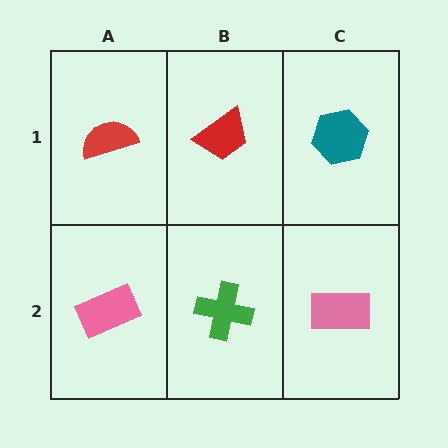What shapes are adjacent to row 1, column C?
A pink rectangle (row 2, column C), a red trapezoid (row 1, column B).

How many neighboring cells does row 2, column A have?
2.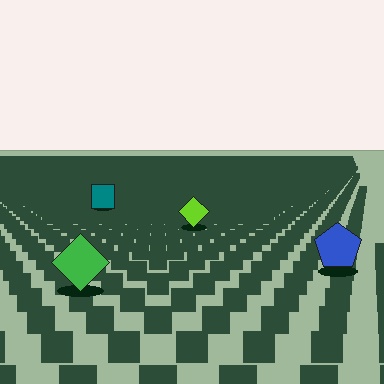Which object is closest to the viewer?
The green diamond is closest. The texture marks near it are larger and more spread out.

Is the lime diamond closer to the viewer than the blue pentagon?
No. The blue pentagon is closer — you can tell from the texture gradient: the ground texture is coarser near it.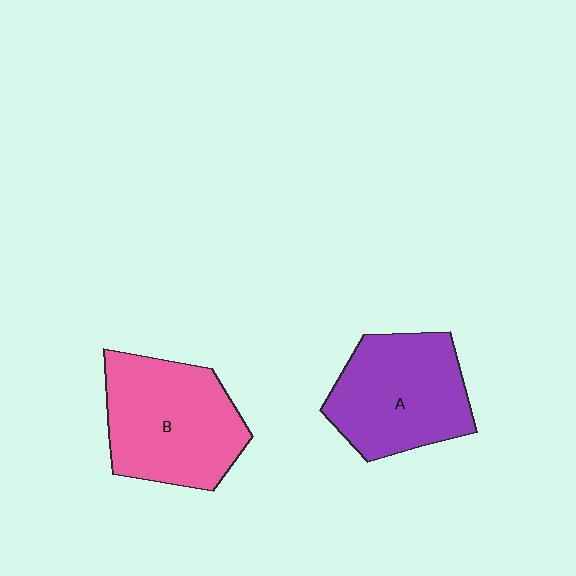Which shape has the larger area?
Shape B (pink).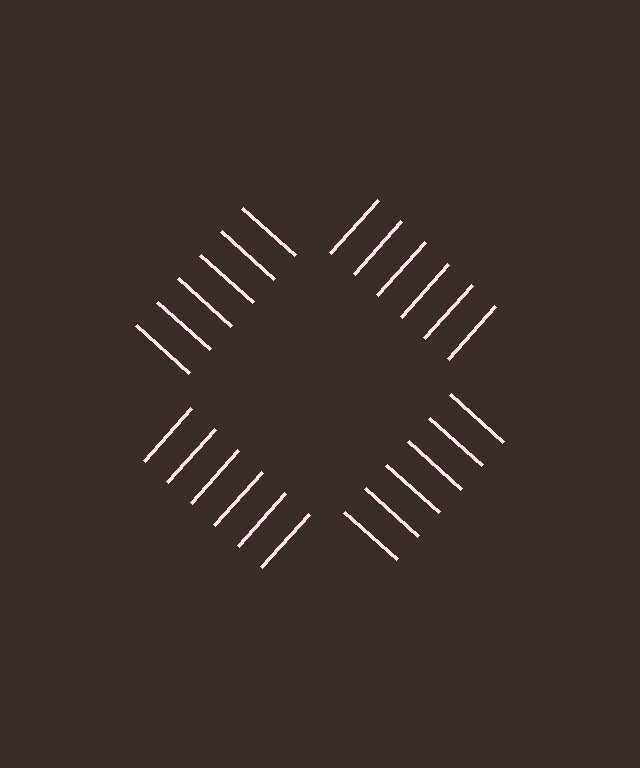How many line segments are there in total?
24 — 6 along each of the 4 edges.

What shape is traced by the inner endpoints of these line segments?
An illusory square — the line segments terminate on its edges but no continuous stroke is drawn.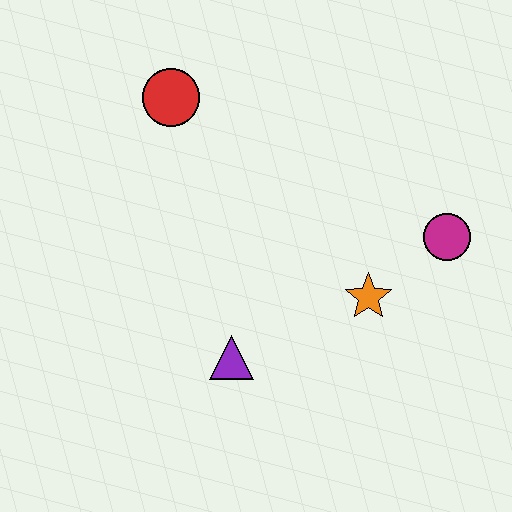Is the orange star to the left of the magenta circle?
Yes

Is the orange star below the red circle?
Yes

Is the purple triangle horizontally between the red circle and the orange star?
Yes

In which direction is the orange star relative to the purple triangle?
The orange star is to the right of the purple triangle.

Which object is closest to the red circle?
The purple triangle is closest to the red circle.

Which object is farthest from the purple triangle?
The red circle is farthest from the purple triangle.